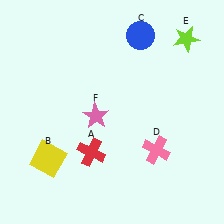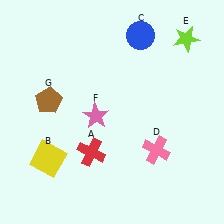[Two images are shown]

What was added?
A brown pentagon (G) was added in Image 2.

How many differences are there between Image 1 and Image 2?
There is 1 difference between the two images.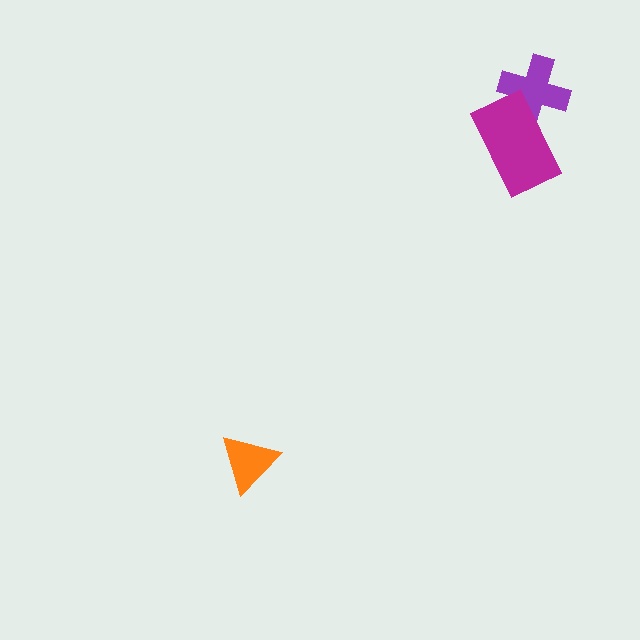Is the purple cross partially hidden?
Yes, it is partially covered by another shape.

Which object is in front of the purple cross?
The magenta rectangle is in front of the purple cross.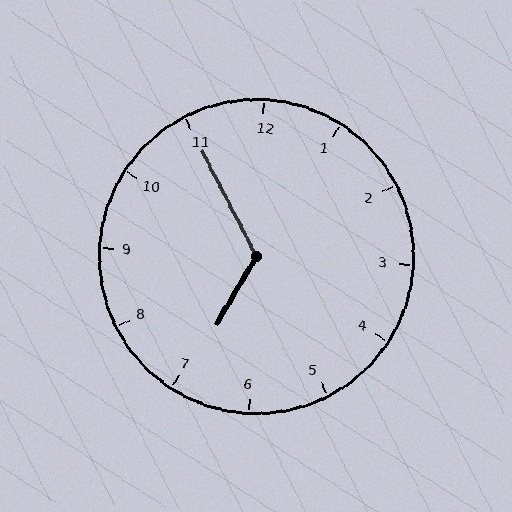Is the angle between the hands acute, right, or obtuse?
It is obtuse.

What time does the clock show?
6:55.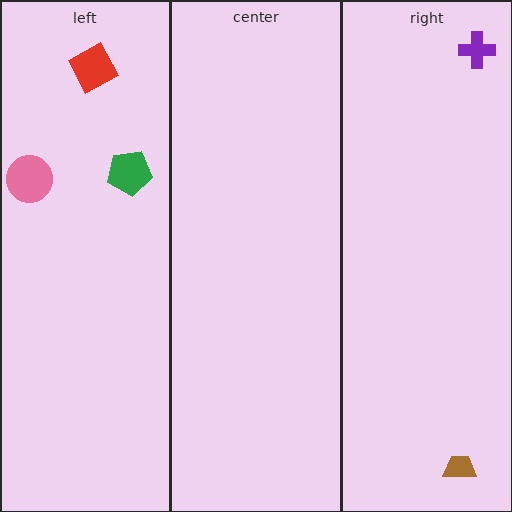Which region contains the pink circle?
The left region.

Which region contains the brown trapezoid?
The right region.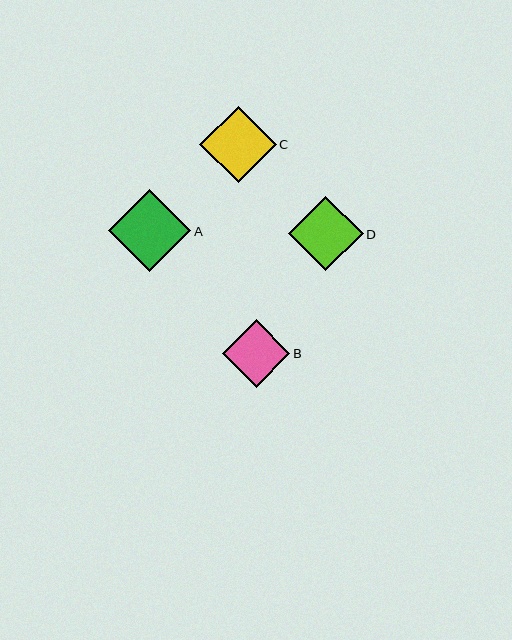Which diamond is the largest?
Diamond A is the largest with a size of approximately 82 pixels.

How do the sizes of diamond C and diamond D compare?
Diamond C and diamond D are approximately the same size.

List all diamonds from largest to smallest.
From largest to smallest: A, C, D, B.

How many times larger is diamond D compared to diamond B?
Diamond D is approximately 1.1 times the size of diamond B.